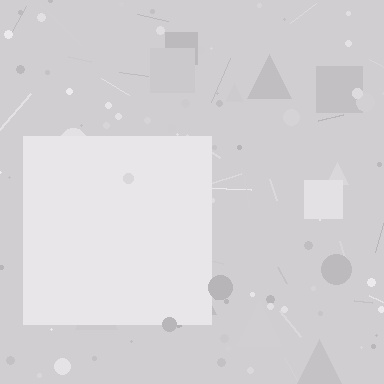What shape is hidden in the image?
A square is hidden in the image.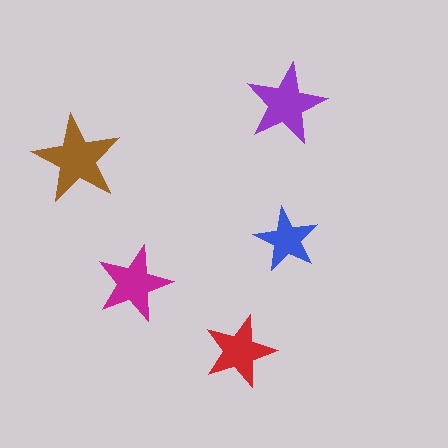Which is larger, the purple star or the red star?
The purple one.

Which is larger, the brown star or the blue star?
The brown one.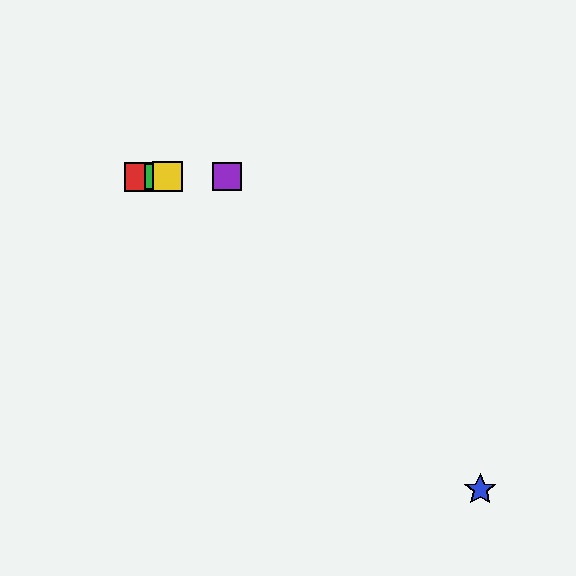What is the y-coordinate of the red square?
The red square is at y≈177.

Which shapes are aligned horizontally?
The red square, the green square, the yellow square, the purple square are aligned horizontally.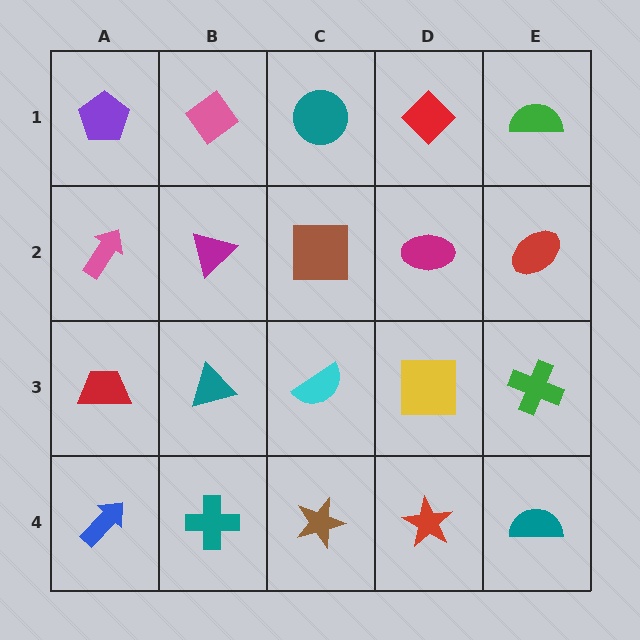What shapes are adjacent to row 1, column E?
A red ellipse (row 2, column E), a red diamond (row 1, column D).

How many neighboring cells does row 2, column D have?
4.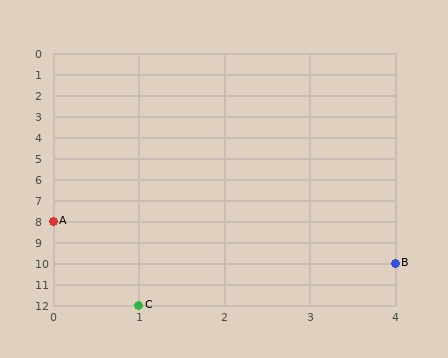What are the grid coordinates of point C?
Point C is at grid coordinates (1, 12).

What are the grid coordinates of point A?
Point A is at grid coordinates (0, 8).